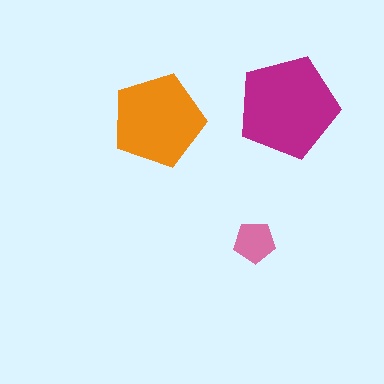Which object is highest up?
The magenta pentagon is topmost.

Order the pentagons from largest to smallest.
the magenta one, the orange one, the pink one.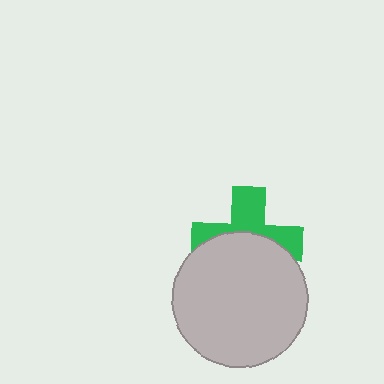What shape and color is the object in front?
The object in front is a light gray circle.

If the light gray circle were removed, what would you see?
You would see the complete green cross.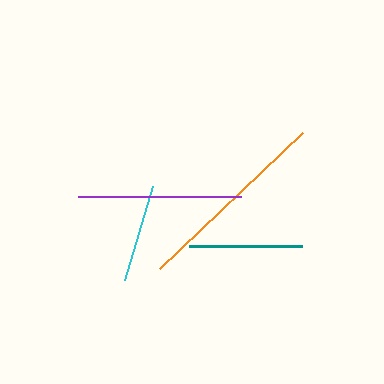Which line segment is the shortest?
The cyan line is the shortest at approximately 97 pixels.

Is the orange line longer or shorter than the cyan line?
The orange line is longer than the cyan line.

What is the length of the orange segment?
The orange segment is approximately 197 pixels long.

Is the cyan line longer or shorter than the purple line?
The purple line is longer than the cyan line.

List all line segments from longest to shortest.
From longest to shortest: orange, purple, teal, cyan.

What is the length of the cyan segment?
The cyan segment is approximately 97 pixels long.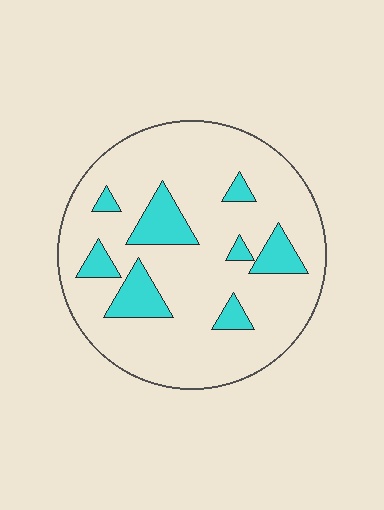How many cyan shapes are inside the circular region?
8.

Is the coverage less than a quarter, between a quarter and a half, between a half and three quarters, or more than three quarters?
Less than a quarter.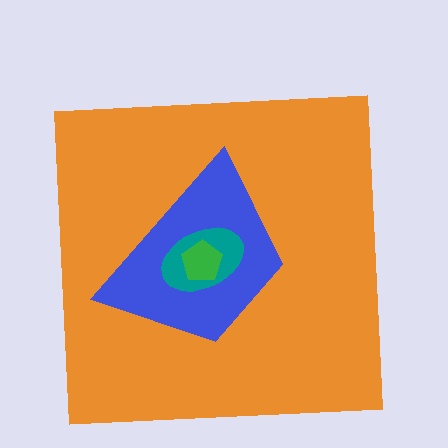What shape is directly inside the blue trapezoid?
The teal ellipse.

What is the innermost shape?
The green pentagon.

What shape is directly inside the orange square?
The blue trapezoid.